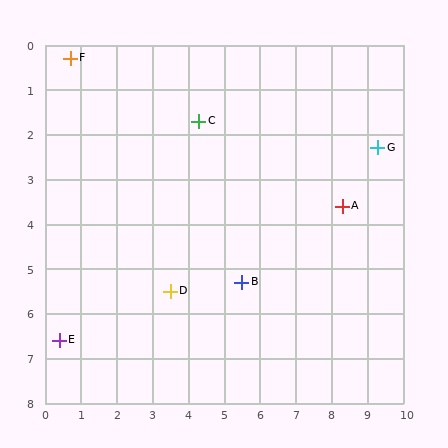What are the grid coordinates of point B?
Point B is at approximately (5.5, 5.3).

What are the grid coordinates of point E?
Point E is at approximately (0.4, 6.6).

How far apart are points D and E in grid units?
Points D and E are about 3.3 grid units apart.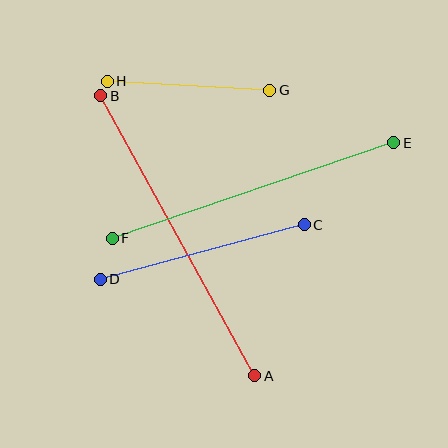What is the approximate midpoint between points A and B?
The midpoint is at approximately (178, 236) pixels.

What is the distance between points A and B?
The distance is approximately 319 pixels.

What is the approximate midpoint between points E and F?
The midpoint is at approximately (253, 191) pixels.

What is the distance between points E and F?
The distance is approximately 297 pixels.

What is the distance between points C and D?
The distance is approximately 211 pixels.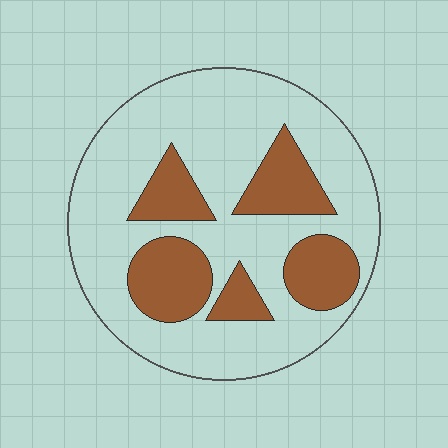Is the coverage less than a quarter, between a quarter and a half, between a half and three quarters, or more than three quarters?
Between a quarter and a half.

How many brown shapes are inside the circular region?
5.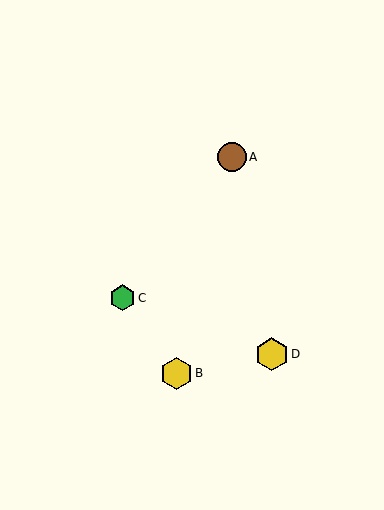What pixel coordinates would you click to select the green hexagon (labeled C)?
Click at (123, 298) to select the green hexagon C.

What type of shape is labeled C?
Shape C is a green hexagon.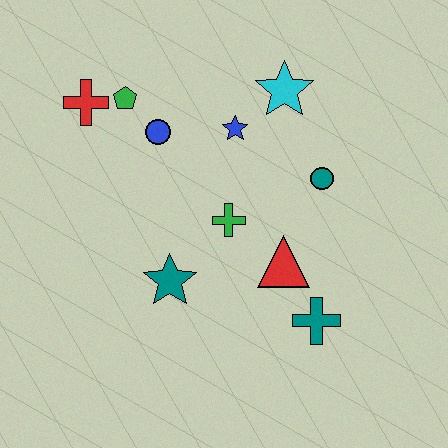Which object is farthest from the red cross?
The teal cross is farthest from the red cross.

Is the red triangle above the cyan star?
No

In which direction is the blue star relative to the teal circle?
The blue star is to the left of the teal circle.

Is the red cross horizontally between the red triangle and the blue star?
No